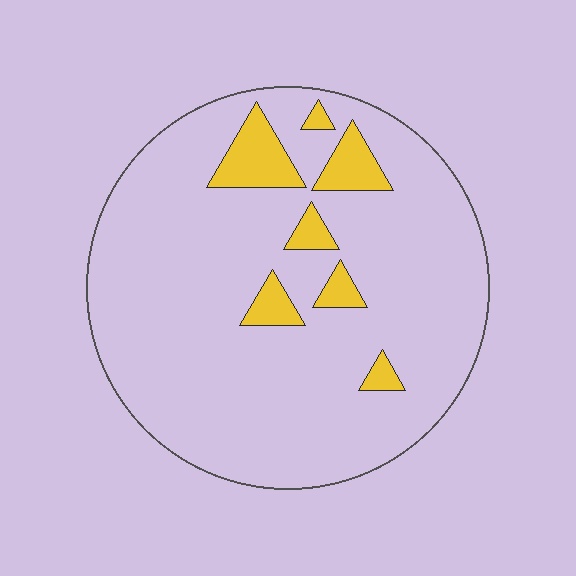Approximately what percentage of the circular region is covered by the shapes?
Approximately 10%.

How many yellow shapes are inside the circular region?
7.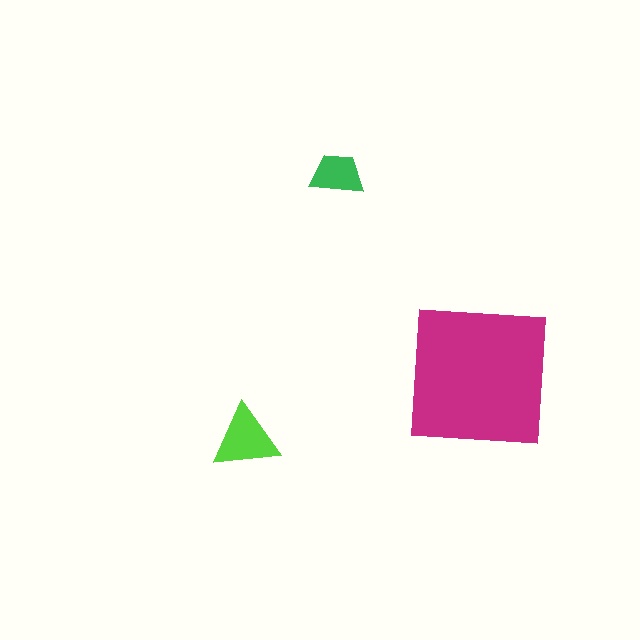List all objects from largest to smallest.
The magenta square, the lime triangle, the green trapezoid.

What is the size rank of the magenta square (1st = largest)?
1st.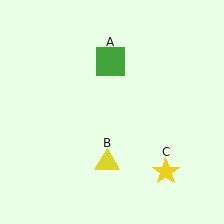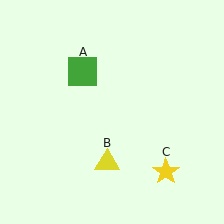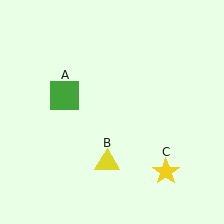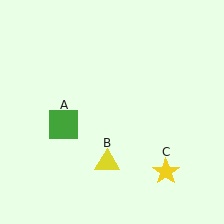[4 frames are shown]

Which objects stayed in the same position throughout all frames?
Yellow triangle (object B) and yellow star (object C) remained stationary.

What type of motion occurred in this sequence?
The green square (object A) rotated counterclockwise around the center of the scene.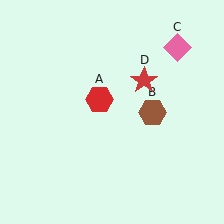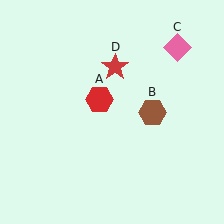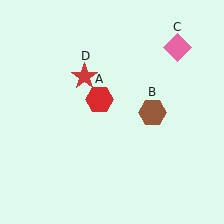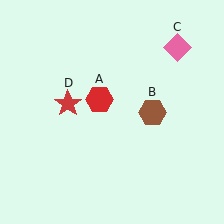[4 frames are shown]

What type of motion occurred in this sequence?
The red star (object D) rotated counterclockwise around the center of the scene.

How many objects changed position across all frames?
1 object changed position: red star (object D).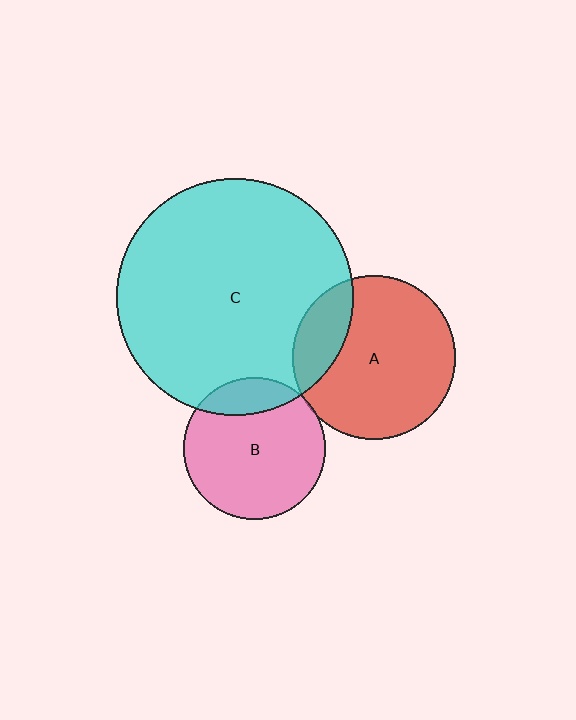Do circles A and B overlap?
Yes.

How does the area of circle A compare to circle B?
Approximately 1.3 times.